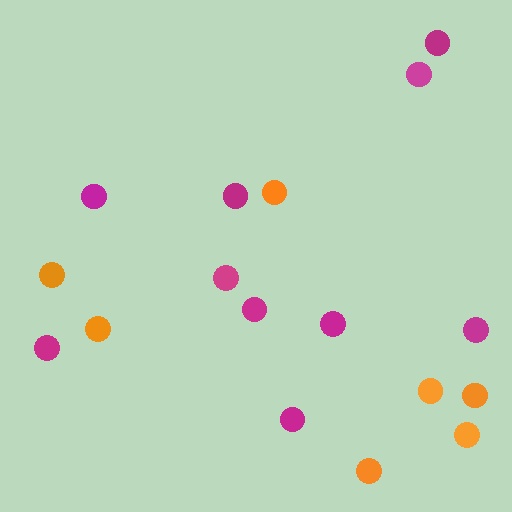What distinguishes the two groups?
There are 2 groups: one group of magenta circles (10) and one group of orange circles (7).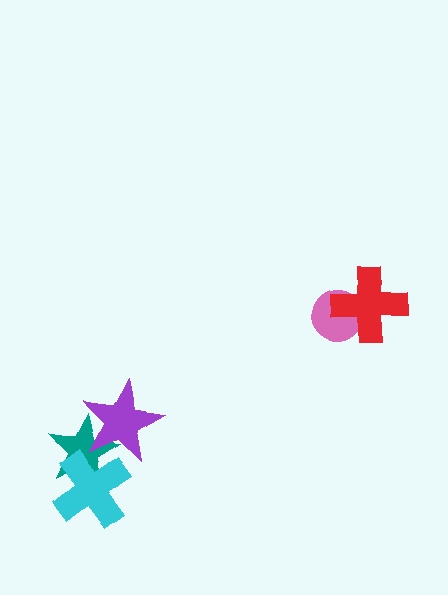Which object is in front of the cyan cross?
The purple star is in front of the cyan cross.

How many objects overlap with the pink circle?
1 object overlaps with the pink circle.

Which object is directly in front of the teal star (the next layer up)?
The cyan cross is directly in front of the teal star.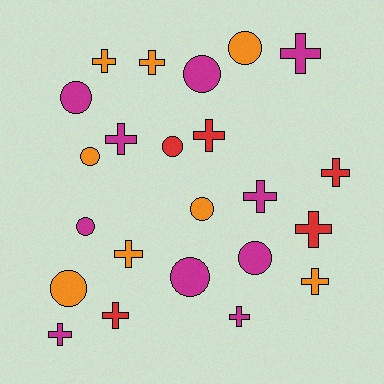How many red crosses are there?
There are 4 red crosses.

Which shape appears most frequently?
Cross, with 13 objects.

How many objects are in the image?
There are 23 objects.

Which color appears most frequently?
Magenta, with 10 objects.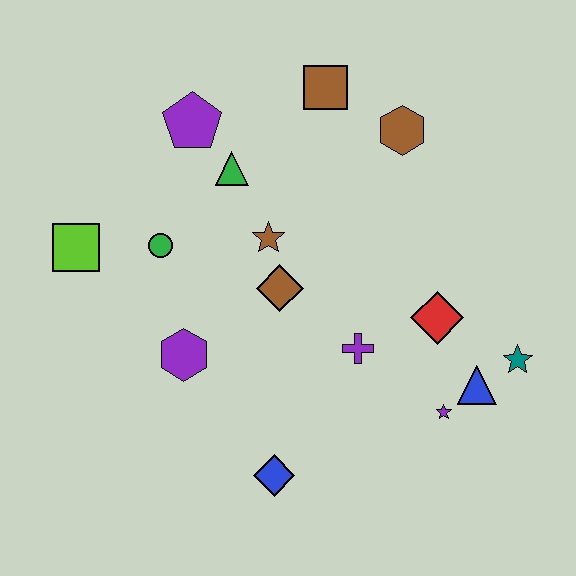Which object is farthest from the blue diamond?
The brown square is farthest from the blue diamond.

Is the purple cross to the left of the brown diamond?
No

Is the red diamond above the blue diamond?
Yes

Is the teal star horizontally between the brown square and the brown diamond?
No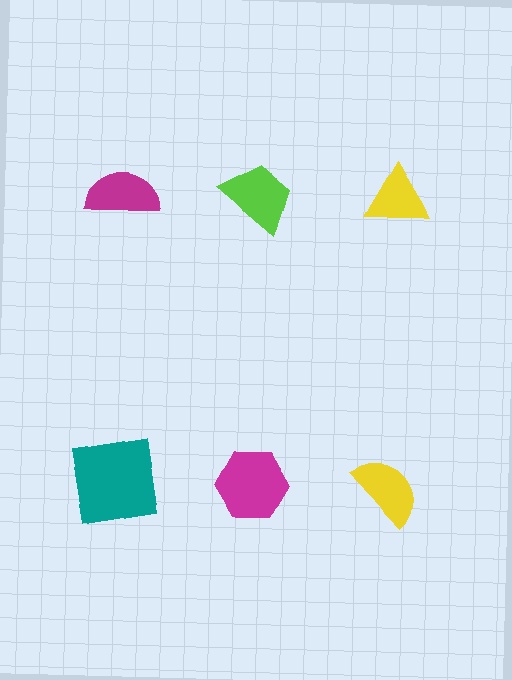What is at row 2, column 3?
A yellow semicircle.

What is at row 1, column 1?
A magenta semicircle.